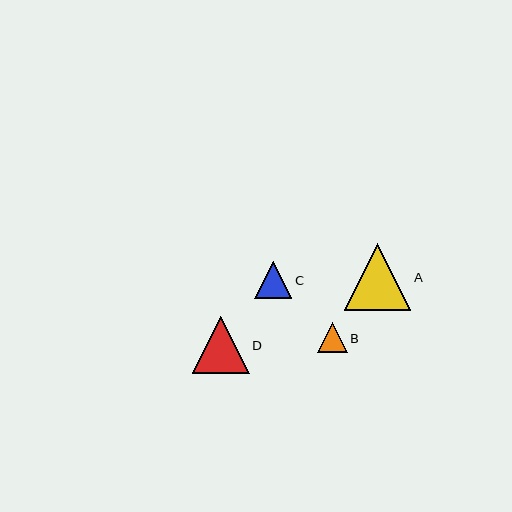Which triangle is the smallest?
Triangle B is the smallest with a size of approximately 30 pixels.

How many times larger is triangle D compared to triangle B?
Triangle D is approximately 1.9 times the size of triangle B.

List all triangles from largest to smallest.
From largest to smallest: A, D, C, B.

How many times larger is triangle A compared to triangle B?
Triangle A is approximately 2.2 times the size of triangle B.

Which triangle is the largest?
Triangle A is the largest with a size of approximately 67 pixels.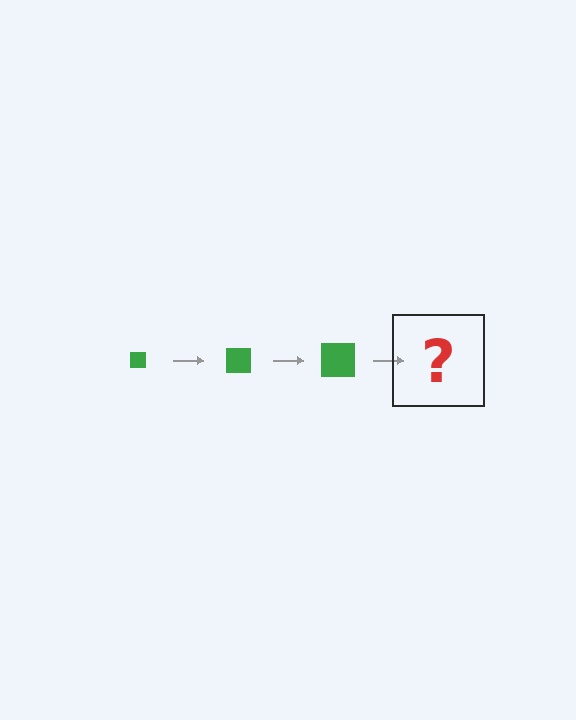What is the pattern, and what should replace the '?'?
The pattern is that the square gets progressively larger each step. The '?' should be a green square, larger than the previous one.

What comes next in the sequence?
The next element should be a green square, larger than the previous one.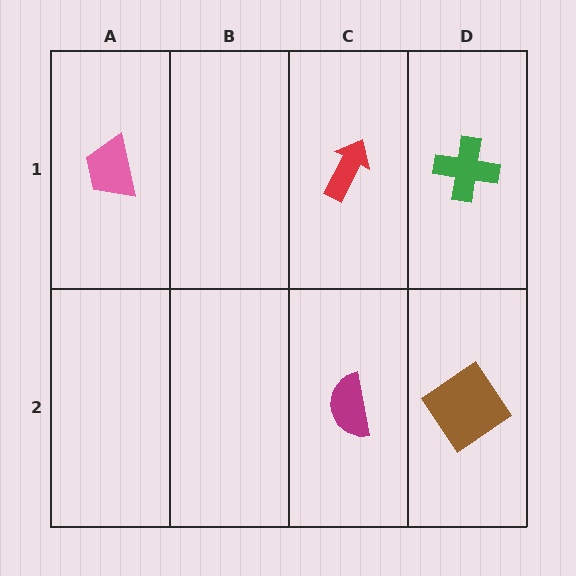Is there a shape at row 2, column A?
No, that cell is empty.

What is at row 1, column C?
A red arrow.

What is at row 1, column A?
A pink trapezoid.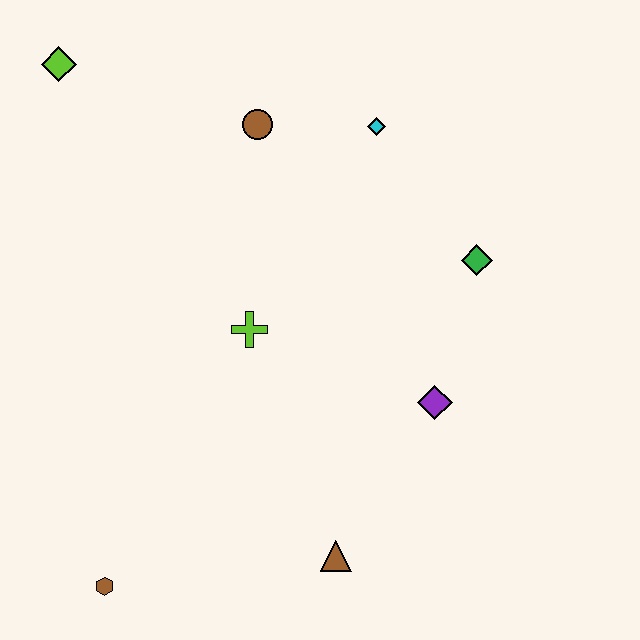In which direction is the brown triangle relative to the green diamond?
The brown triangle is below the green diamond.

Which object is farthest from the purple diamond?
The lime diamond is farthest from the purple diamond.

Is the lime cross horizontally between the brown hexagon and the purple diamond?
Yes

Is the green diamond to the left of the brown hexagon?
No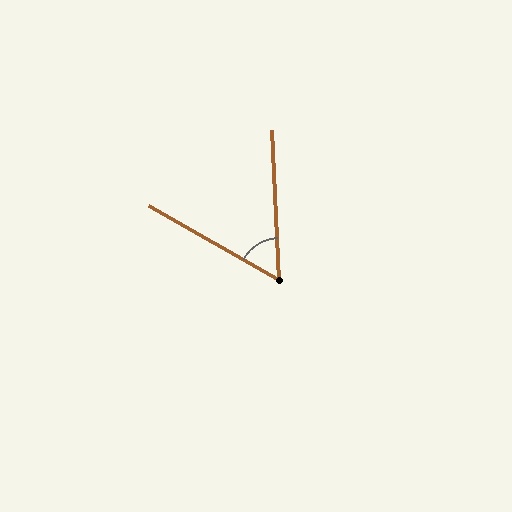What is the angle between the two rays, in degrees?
Approximately 57 degrees.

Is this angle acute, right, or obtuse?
It is acute.